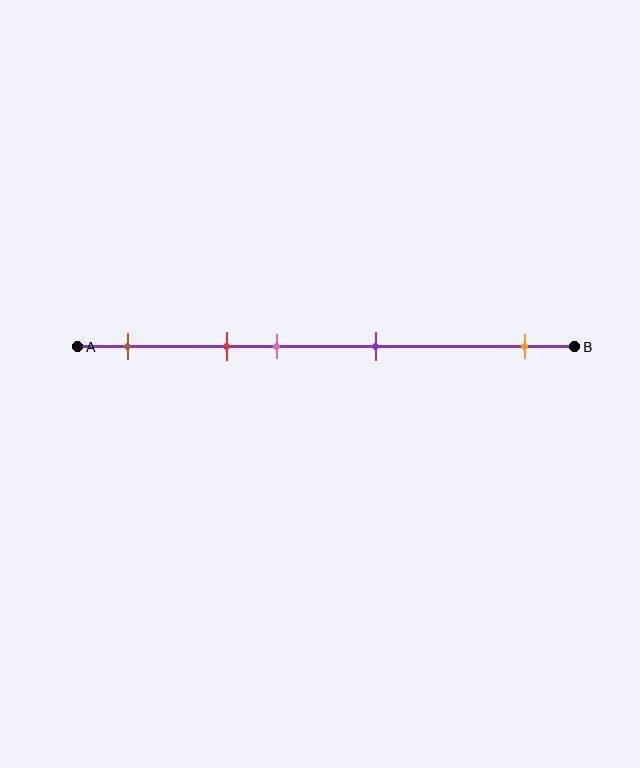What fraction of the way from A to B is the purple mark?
The purple mark is approximately 60% (0.6) of the way from A to B.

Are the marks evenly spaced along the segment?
No, the marks are not evenly spaced.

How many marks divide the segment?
There are 5 marks dividing the segment.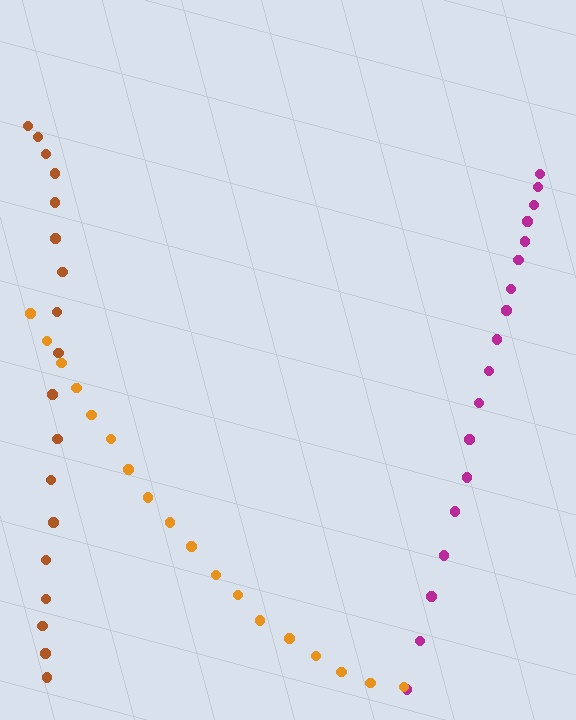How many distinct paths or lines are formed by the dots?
There are 3 distinct paths.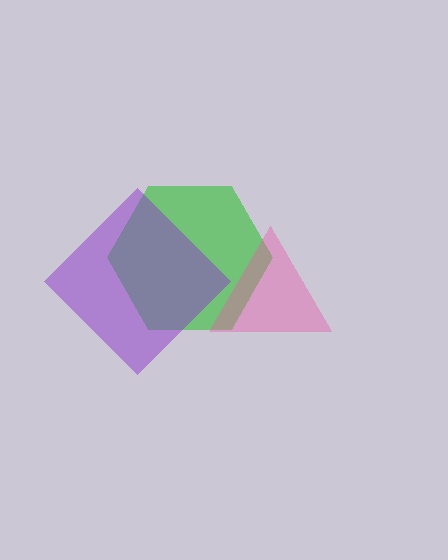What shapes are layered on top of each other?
The layered shapes are: a green hexagon, a pink triangle, a purple diamond.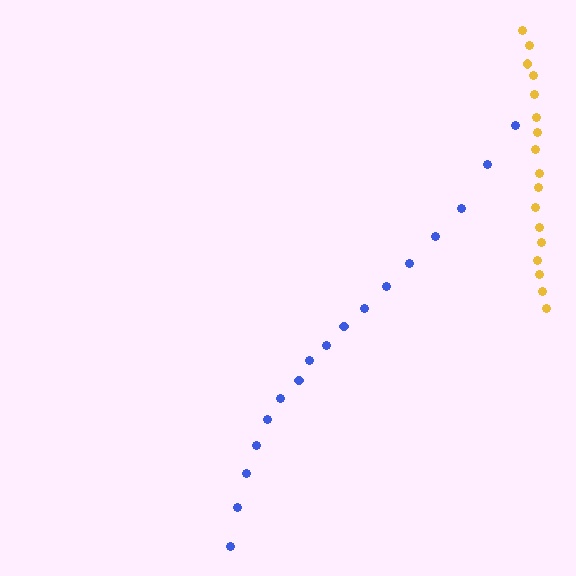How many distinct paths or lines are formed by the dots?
There are 2 distinct paths.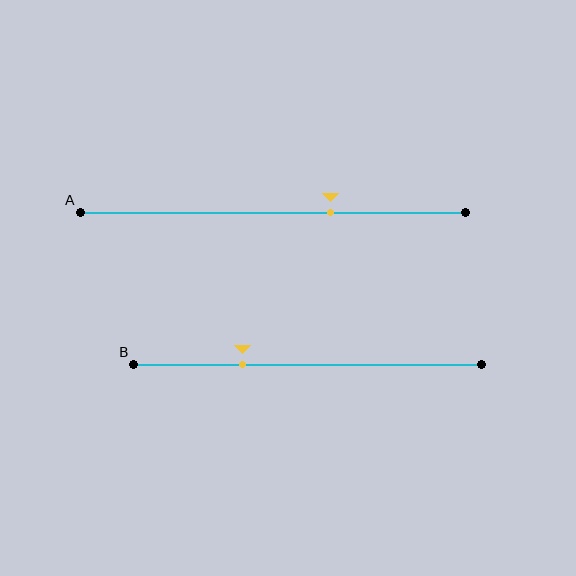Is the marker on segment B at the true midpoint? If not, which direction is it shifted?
No, the marker on segment B is shifted to the left by about 19% of the segment length.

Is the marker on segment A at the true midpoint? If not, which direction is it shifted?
No, the marker on segment A is shifted to the right by about 15% of the segment length.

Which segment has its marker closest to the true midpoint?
Segment A has its marker closest to the true midpoint.